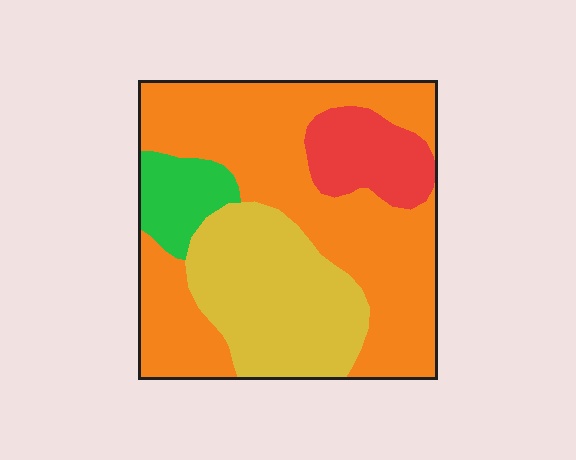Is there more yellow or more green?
Yellow.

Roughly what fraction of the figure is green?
Green covers roughly 10% of the figure.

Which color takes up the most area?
Orange, at roughly 55%.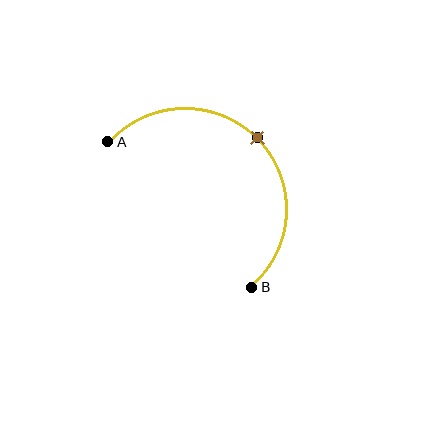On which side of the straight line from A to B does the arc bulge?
The arc bulges above and to the right of the straight line connecting A and B.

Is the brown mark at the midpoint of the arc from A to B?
Yes. The brown mark lies on the arc at equal arc-length from both A and B — it is the arc midpoint.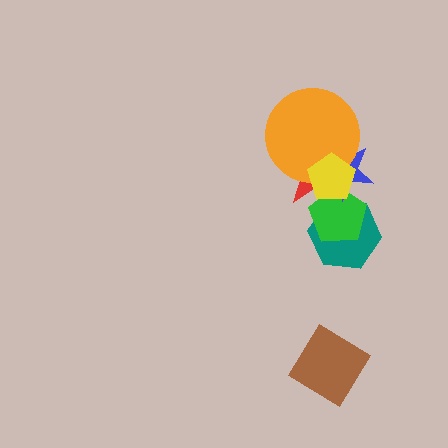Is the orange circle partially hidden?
Yes, it is partially covered by another shape.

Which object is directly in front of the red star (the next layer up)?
The green pentagon is directly in front of the red star.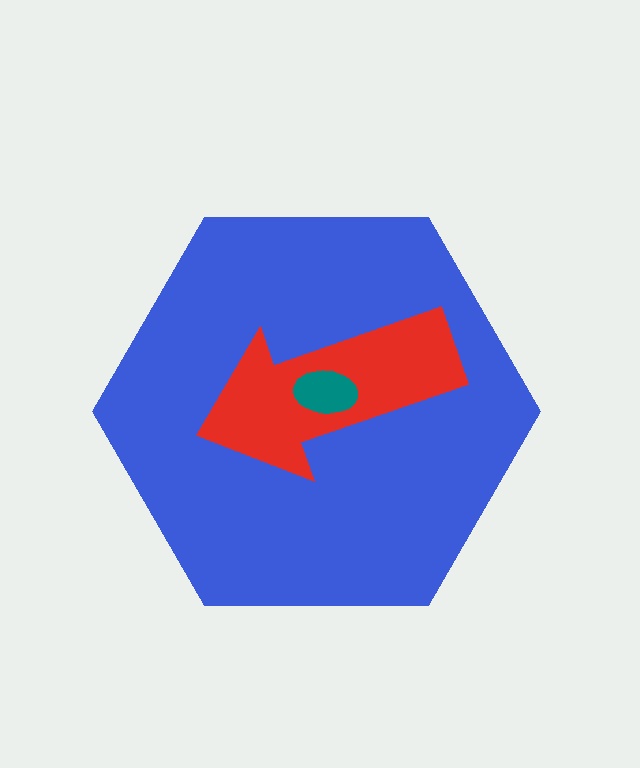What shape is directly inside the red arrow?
The teal ellipse.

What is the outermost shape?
The blue hexagon.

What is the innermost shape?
The teal ellipse.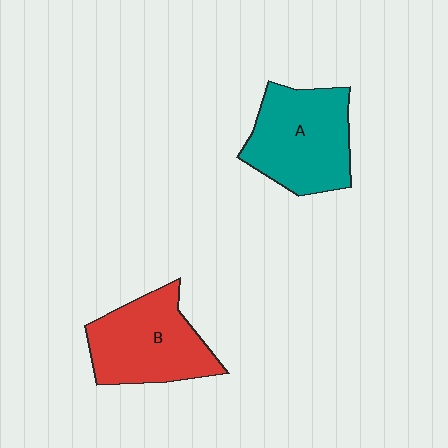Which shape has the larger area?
Shape A (teal).